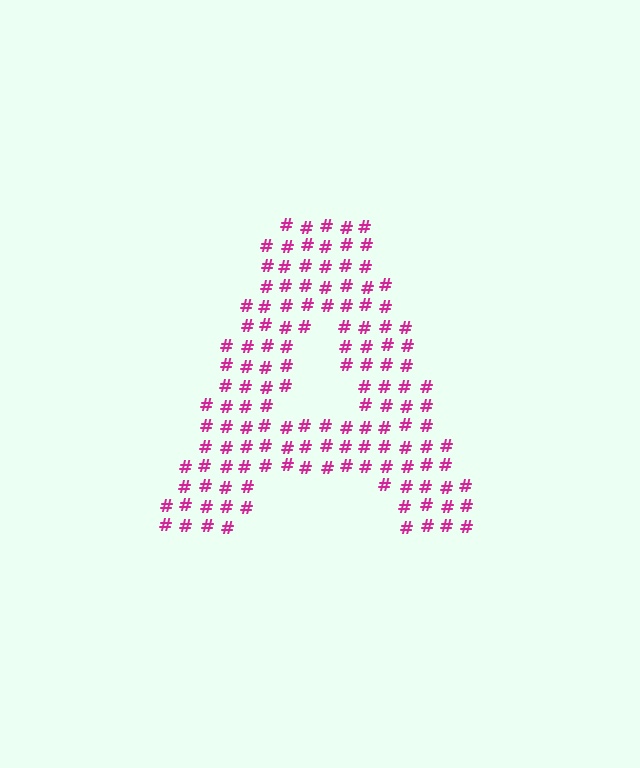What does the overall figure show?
The overall figure shows the letter A.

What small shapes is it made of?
It is made of small hash symbols.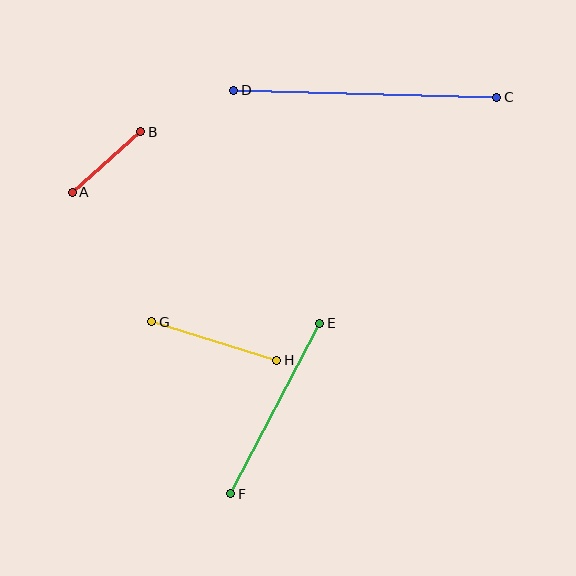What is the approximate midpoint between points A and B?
The midpoint is at approximately (107, 162) pixels.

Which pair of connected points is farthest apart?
Points C and D are farthest apart.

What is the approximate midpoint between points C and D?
The midpoint is at approximately (365, 94) pixels.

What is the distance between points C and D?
The distance is approximately 263 pixels.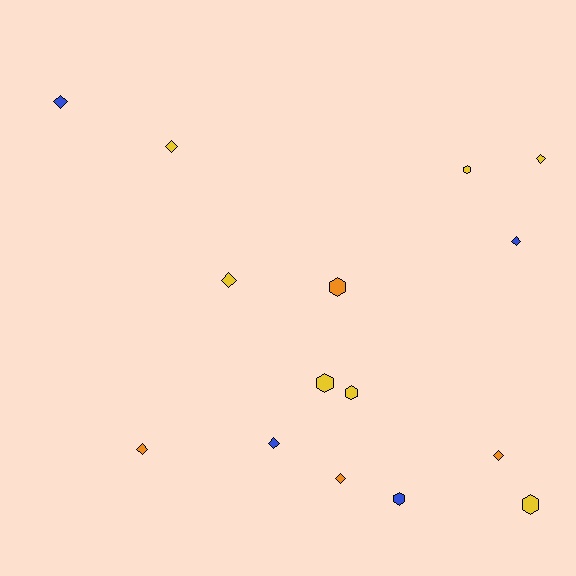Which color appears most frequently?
Yellow, with 7 objects.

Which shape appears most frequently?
Diamond, with 9 objects.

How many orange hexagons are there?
There is 1 orange hexagon.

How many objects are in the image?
There are 15 objects.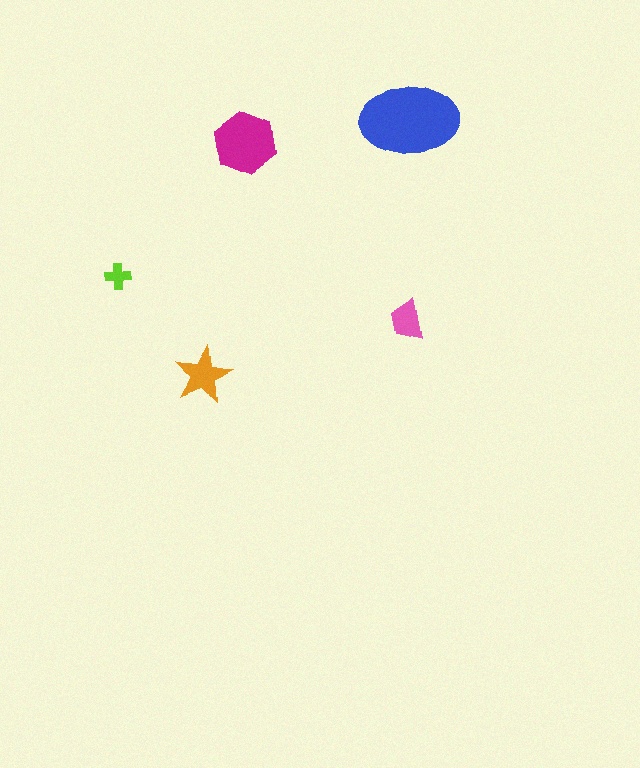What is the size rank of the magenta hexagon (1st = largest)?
2nd.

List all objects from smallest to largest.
The lime cross, the pink trapezoid, the orange star, the magenta hexagon, the blue ellipse.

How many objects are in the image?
There are 5 objects in the image.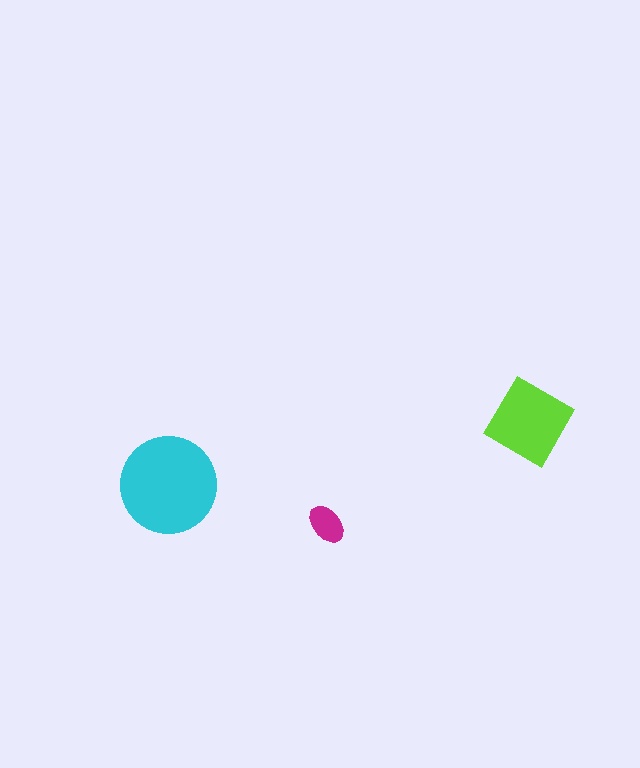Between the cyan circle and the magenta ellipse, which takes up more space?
The cyan circle.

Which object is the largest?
The cyan circle.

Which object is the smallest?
The magenta ellipse.